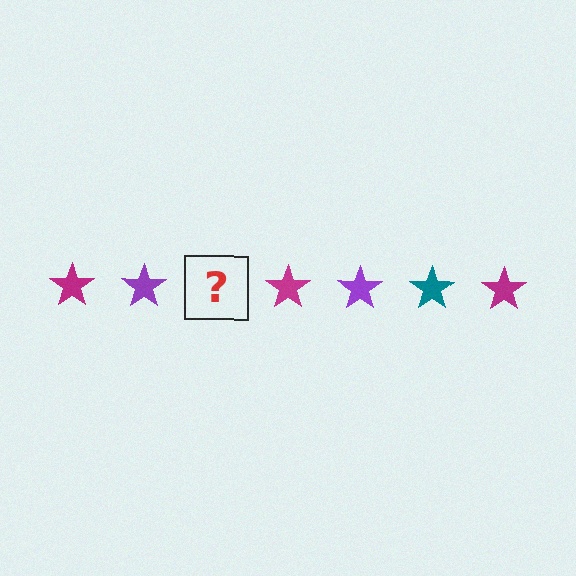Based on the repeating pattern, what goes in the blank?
The blank should be a teal star.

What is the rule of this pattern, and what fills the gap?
The rule is that the pattern cycles through magenta, purple, teal stars. The gap should be filled with a teal star.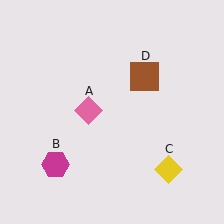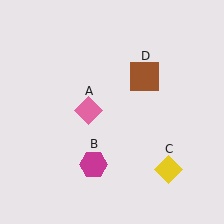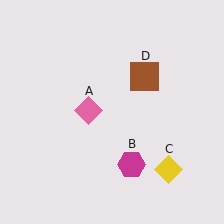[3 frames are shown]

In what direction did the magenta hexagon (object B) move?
The magenta hexagon (object B) moved right.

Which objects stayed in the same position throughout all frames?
Pink diamond (object A) and yellow diamond (object C) and brown square (object D) remained stationary.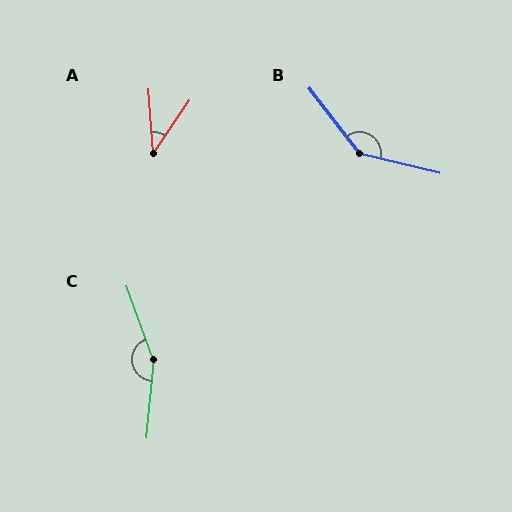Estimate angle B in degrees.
Approximately 141 degrees.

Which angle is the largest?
C, at approximately 155 degrees.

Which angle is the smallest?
A, at approximately 39 degrees.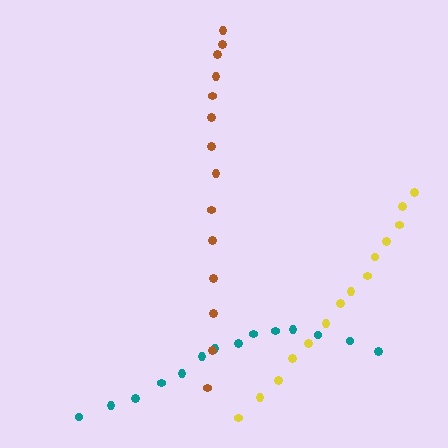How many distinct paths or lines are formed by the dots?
There are 3 distinct paths.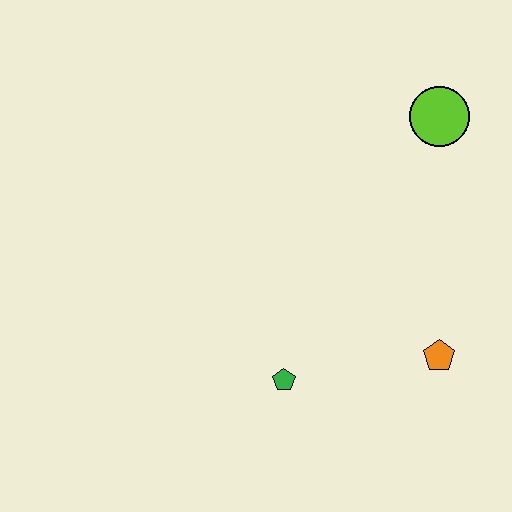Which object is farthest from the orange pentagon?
The lime circle is farthest from the orange pentagon.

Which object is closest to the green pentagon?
The orange pentagon is closest to the green pentagon.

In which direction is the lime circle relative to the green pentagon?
The lime circle is above the green pentagon.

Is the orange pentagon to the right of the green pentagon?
Yes